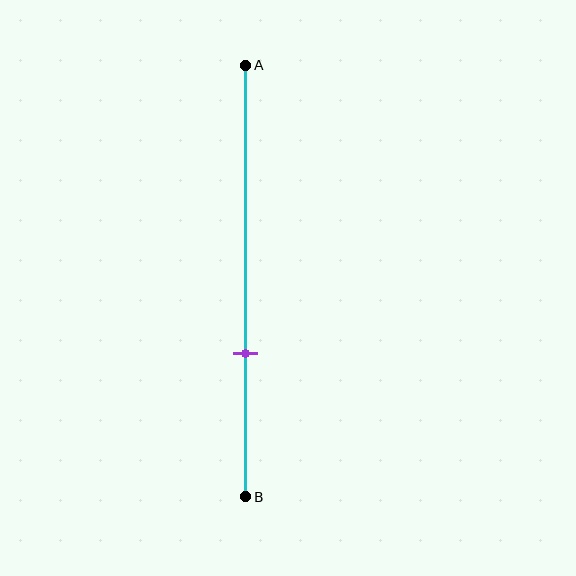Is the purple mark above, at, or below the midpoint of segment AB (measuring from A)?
The purple mark is below the midpoint of segment AB.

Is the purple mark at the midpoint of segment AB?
No, the mark is at about 65% from A, not at the 50% midpoint.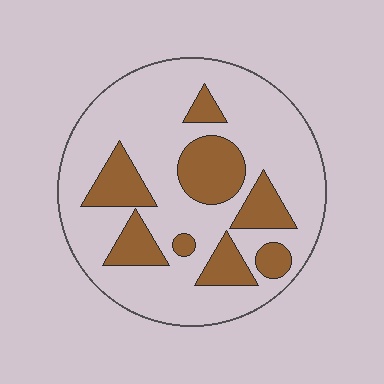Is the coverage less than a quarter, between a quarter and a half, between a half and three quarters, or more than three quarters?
Between a quarter and a half.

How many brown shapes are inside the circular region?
8.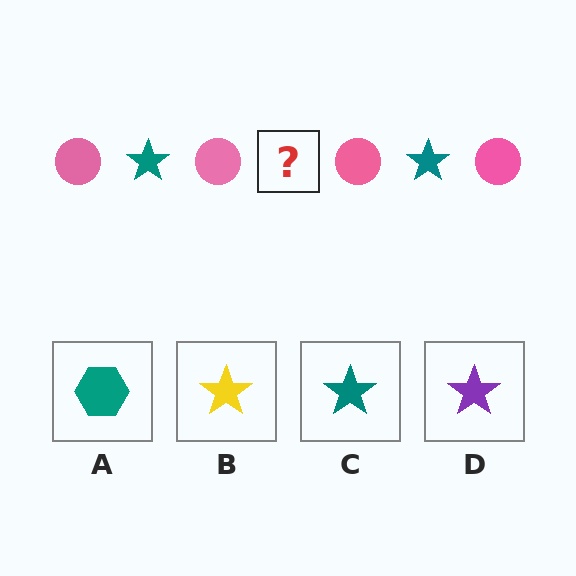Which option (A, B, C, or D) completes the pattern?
C.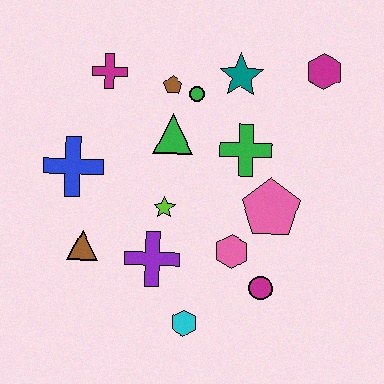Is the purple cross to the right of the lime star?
No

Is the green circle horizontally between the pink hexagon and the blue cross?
Yes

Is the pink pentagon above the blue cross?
No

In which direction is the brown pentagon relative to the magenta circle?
The brown pentagon is above the magenta circle.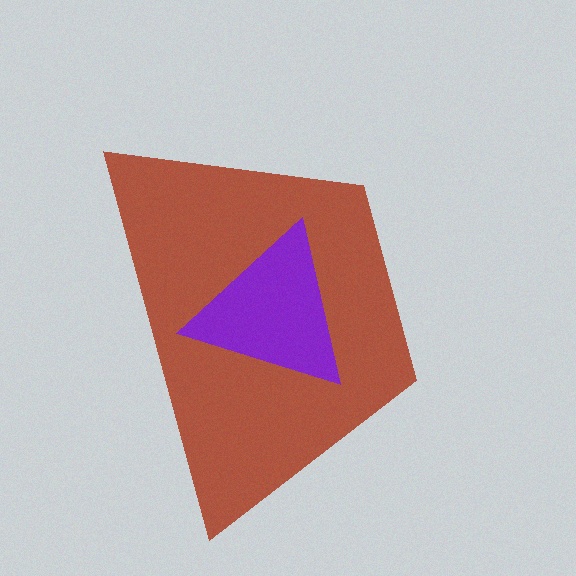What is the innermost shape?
The purple triangle.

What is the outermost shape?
The brown trapezoid.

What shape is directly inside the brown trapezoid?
The purple triangle.